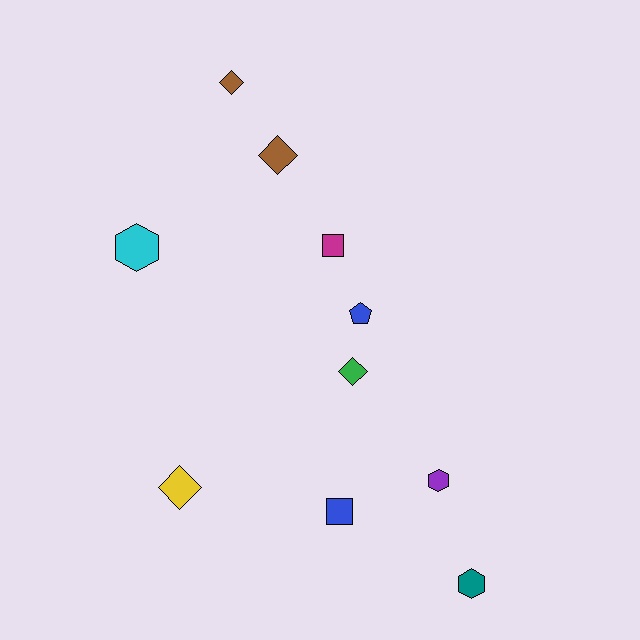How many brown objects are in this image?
There are 2 brown objects.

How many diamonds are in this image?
There are 4 diamonds.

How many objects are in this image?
There are 10 objects.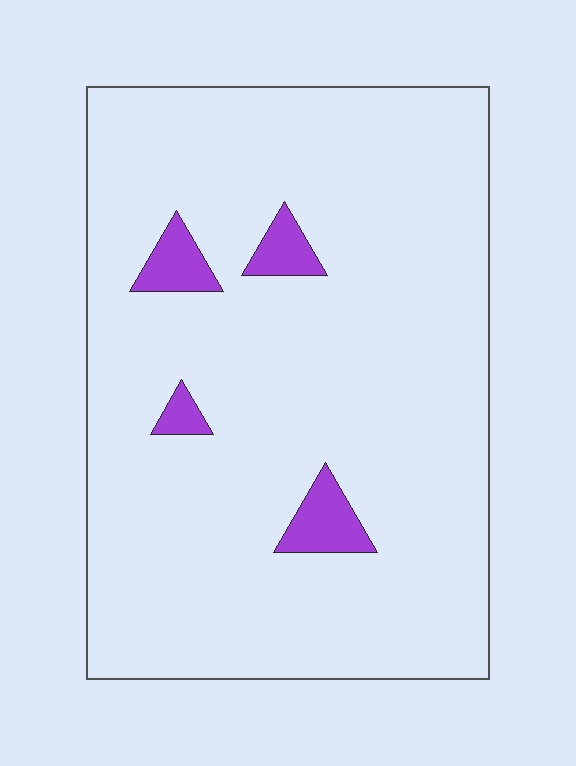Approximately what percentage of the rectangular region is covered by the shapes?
Approximately 5%.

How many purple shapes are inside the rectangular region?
4.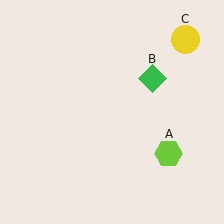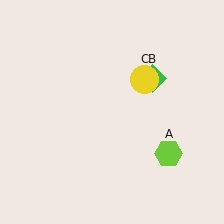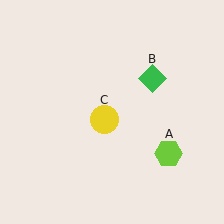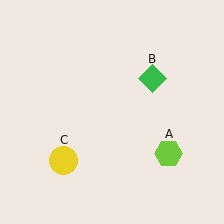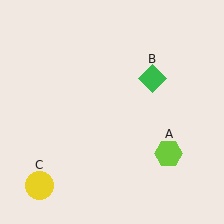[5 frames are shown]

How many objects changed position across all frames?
1 object changed position: yellow circle (object C).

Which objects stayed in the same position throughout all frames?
Lime hexagon (object A) and green diamond (object B) remained stationary.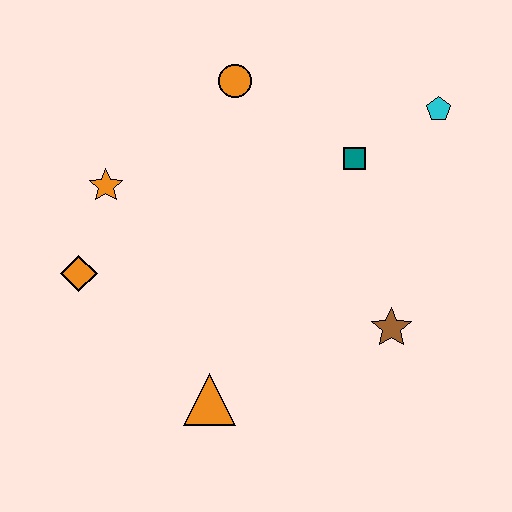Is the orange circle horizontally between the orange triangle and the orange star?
No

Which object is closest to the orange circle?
The teal square is closest to the orange circle.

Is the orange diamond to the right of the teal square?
No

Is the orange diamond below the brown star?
No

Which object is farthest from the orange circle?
The orange triangle is farthest from the orange circle.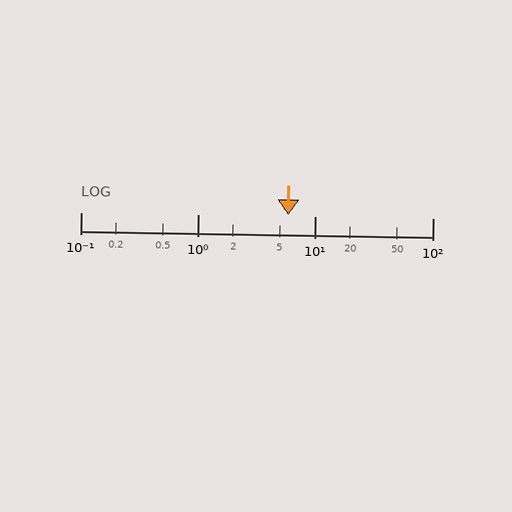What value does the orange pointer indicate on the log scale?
The pointer indicates approximately 5.9.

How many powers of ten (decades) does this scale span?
The scale spans 3 decades, from 0.1 to 100.